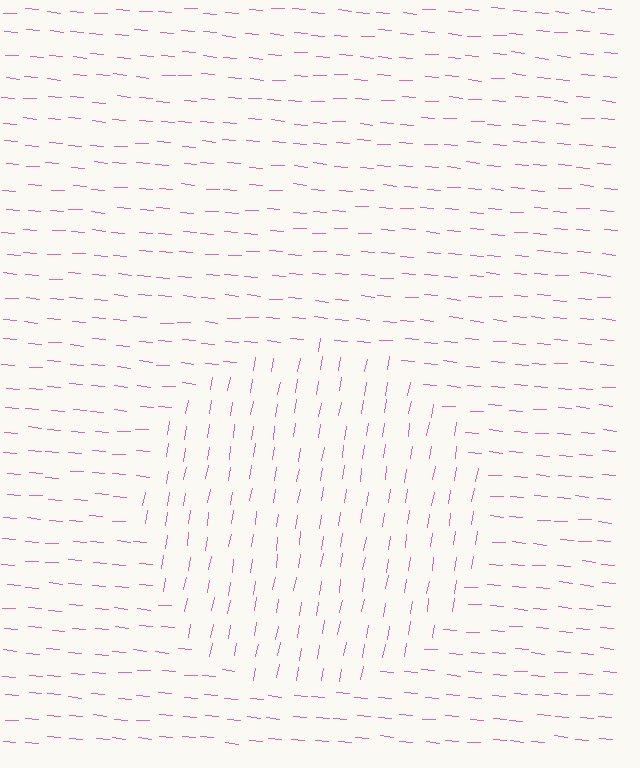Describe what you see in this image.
The image is filled with small pink line segments. A circle region in the image has lines oriented differently from the surrounding lines, creating a visible texture boundary.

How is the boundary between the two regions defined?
The boundary is defined purely by a change in line orientation (approximately 85 degrees difference). All lines are the same color and thickness.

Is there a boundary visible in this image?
Yes, there is a texture boundary formed by a change in line orientation.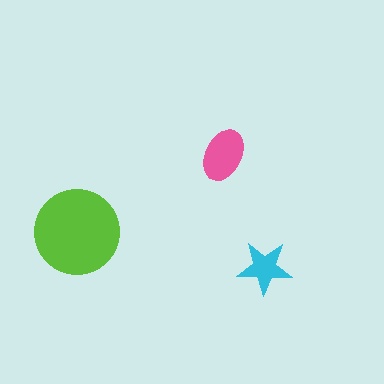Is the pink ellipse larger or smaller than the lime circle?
Smaller.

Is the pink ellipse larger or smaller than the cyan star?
Larger.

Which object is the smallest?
The cyan star.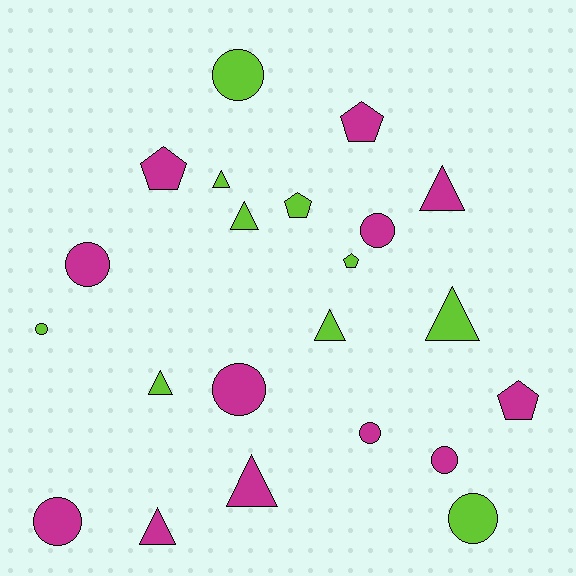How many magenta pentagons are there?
There are 3 magenta pentagons.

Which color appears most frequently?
Magenta, with 12 objects.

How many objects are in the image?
There are 22 objects.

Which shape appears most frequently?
Circle, with 9 objects.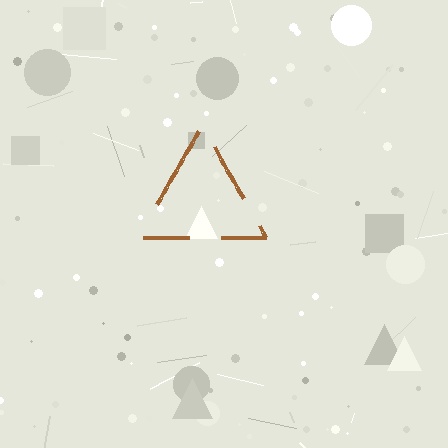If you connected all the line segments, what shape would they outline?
They would outline a triangle.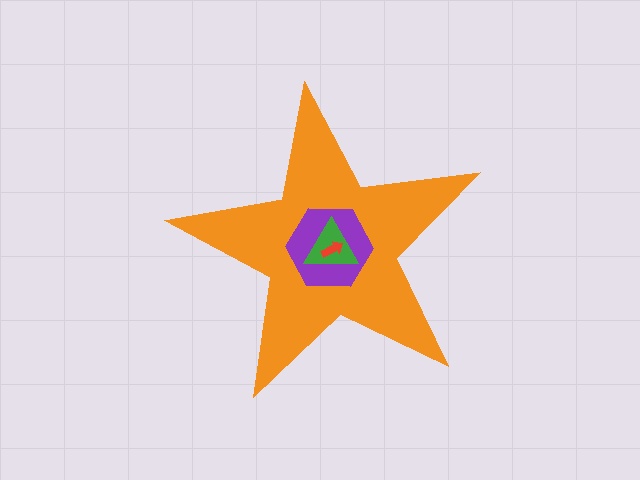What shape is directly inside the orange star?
The purple hexagon.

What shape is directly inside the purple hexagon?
The green triangle.